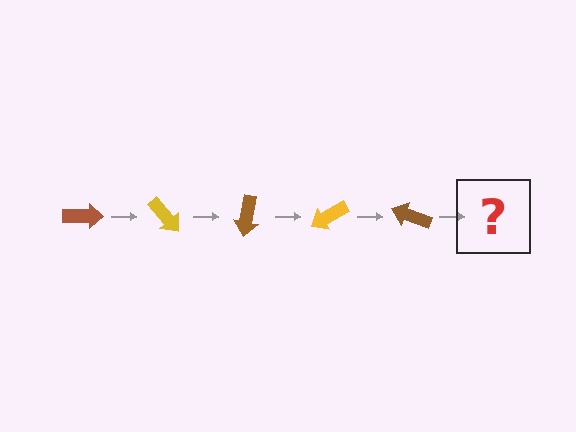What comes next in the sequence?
The next element should be a yellow arrow, rotated 250 degrees from the start.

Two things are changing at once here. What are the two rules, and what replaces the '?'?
The two rules are that it rotates 50 degrees each step and the color cycles through brown and yellow. The '?' should be a yellow arrow, rotated 250 degrees from the start.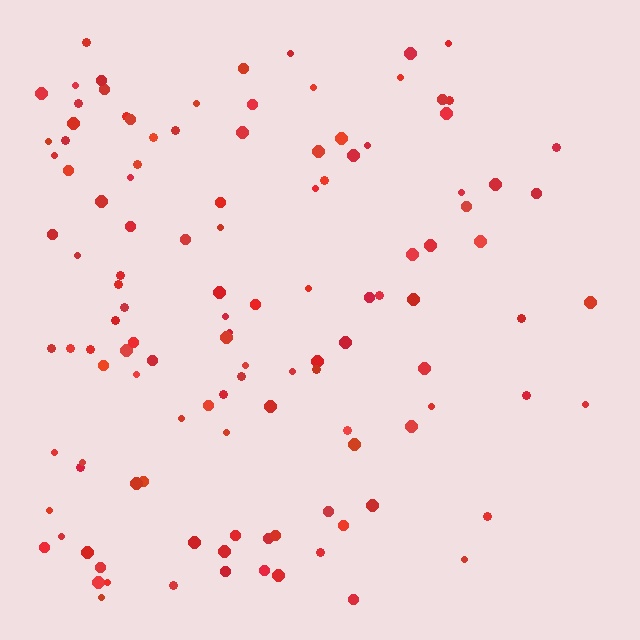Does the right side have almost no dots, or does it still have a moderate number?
Still a moderate number, just noticeably fewer than the left.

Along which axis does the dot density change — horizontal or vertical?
Horizontal.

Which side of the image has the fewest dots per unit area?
The right.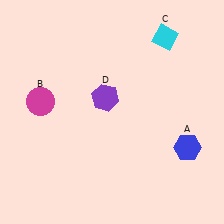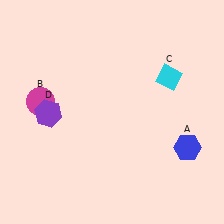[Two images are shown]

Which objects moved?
The objects that moved are: the cyan diamond (C), the purple hexagon (D).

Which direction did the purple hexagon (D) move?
The purple hexagon (D) moved left.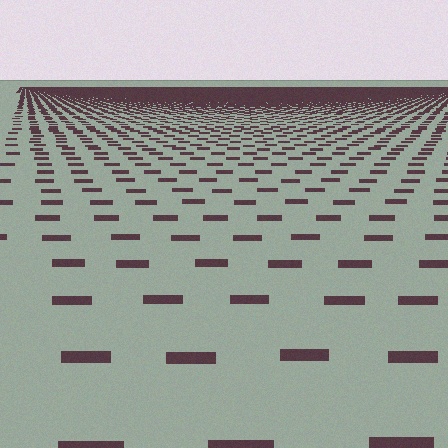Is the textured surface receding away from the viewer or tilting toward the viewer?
The surface is receding away from the viewer. Texture elements get smaller and denser toward the top.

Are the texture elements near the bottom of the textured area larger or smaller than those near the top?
Larger. Near the bottom, elements are closer to the viewer and appear at a bigger on-screen size.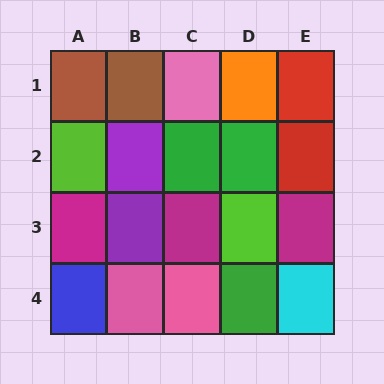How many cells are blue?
1 cell is blue.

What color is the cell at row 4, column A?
Blue.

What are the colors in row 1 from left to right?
Brown, brown, pink, orange, red.